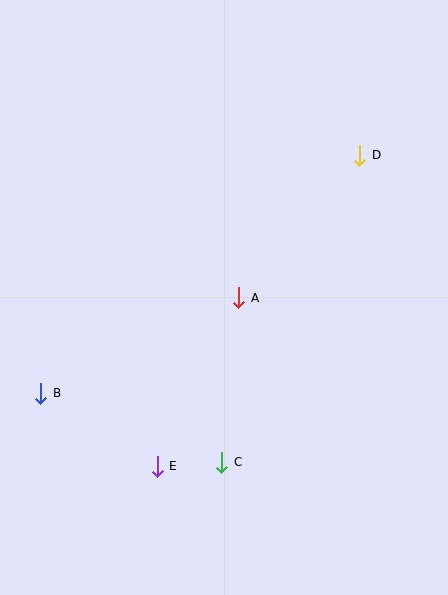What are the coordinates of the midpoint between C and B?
The midpoint between C and B is at (131, 428).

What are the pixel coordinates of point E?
Point E is at (157, 466).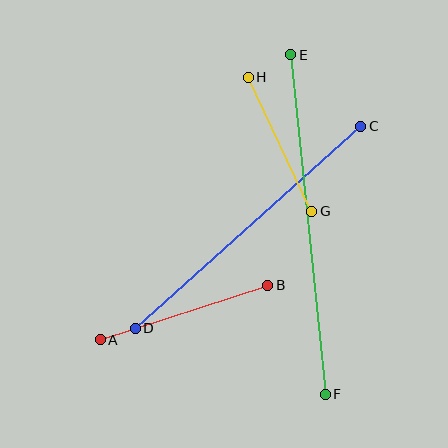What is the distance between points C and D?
The distance is approximately 303 pixels.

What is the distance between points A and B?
The distance is approximately 176 pixels.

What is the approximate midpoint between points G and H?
The midpoint is at approximately (280, 144) pixels.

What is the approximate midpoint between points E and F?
The midpoint is at approximately (308, 224) pixels.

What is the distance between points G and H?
The distance is approximately 148 pixels.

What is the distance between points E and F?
The distance is approximately 342 pixels.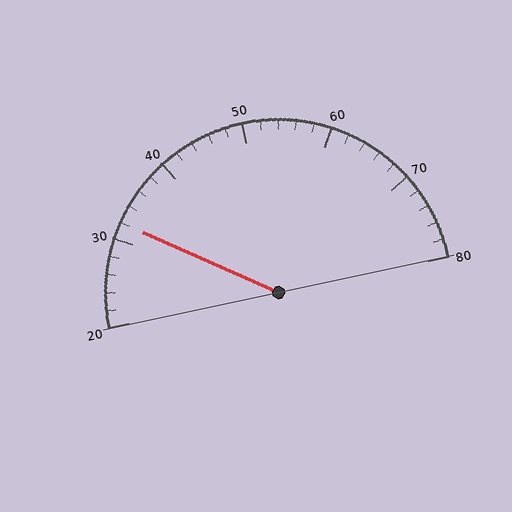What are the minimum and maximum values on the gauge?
The gauge ranges from 20 to 80.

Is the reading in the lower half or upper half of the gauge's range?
The reading is in the lower half of the range (20 to 80).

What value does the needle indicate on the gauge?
The needle indicates approximately 32.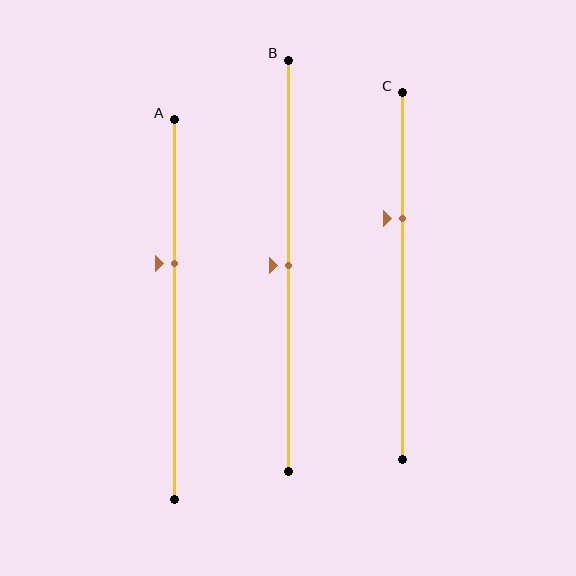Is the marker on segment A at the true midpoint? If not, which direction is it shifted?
No, the marker on segment A is shifted upward by about 12% of the segment length.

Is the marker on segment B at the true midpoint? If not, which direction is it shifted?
Yes, the marker on segment B is at the true midpoint.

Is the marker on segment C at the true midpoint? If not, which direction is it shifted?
No, the marker on segment C is shifted upward by about 16% of the segment length.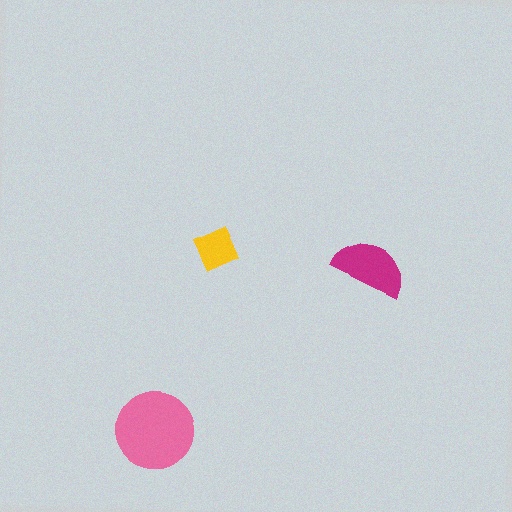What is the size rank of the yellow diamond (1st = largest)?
3rd.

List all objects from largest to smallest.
The pink circle, the magenta semicircle, the yellow diamond.